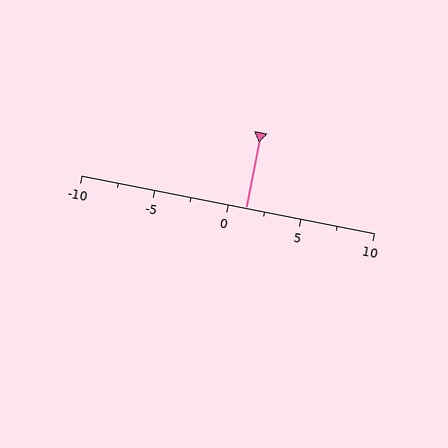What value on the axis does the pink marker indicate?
The marker indicates approximately 1.2.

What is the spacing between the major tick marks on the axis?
The major ticks are spaced 5 apart.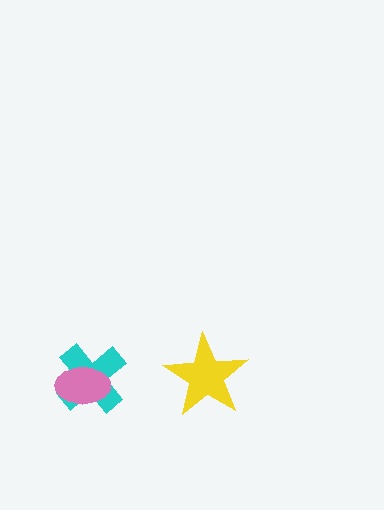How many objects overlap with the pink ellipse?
1 object overlaps with the pink ellipse.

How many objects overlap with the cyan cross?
1 object overlaps with the cyan cross.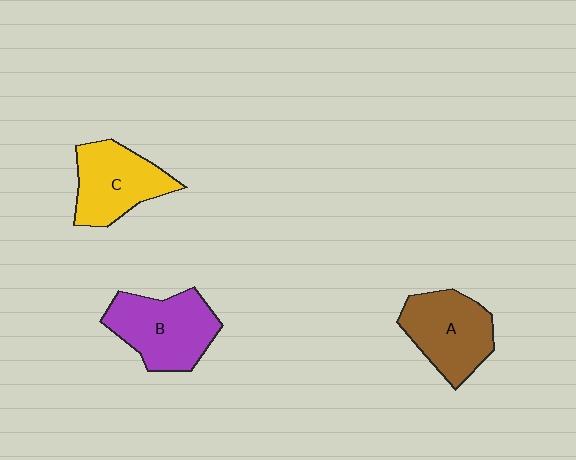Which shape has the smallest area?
Shape C (yellow).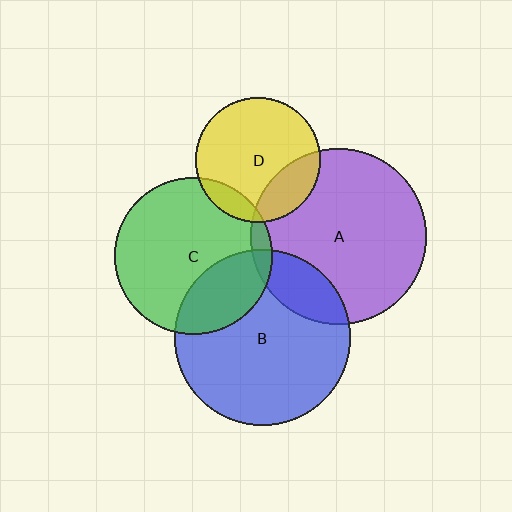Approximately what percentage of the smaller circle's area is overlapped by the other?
Approximately 15%.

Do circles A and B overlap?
Yes.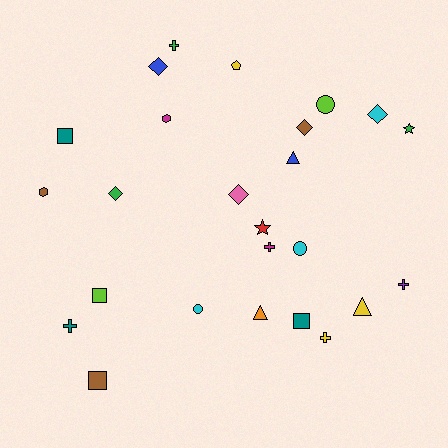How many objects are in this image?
There are 25 objects.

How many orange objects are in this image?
There is 1 orange object.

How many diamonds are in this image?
There are 5 diamonds.